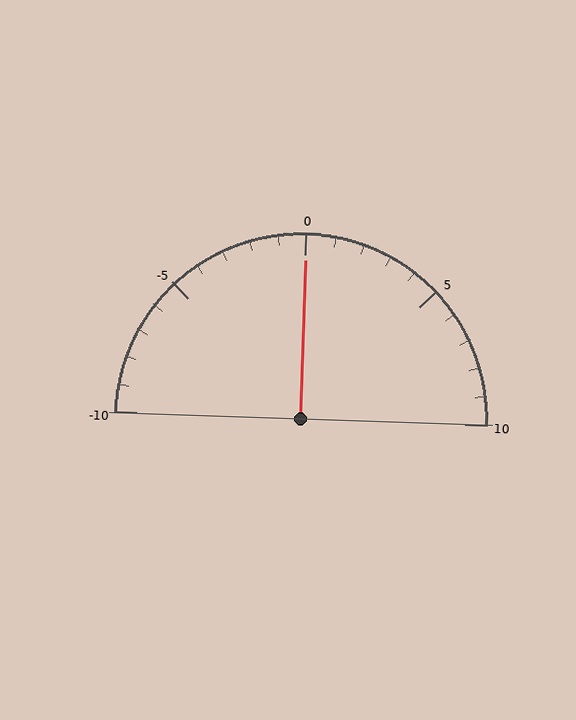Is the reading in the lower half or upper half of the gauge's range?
The reading is in the upper half of the range (-10 to 10).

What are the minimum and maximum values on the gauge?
The gauge ranges from -10 to 10.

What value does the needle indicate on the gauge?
The needle indicates approximately 0.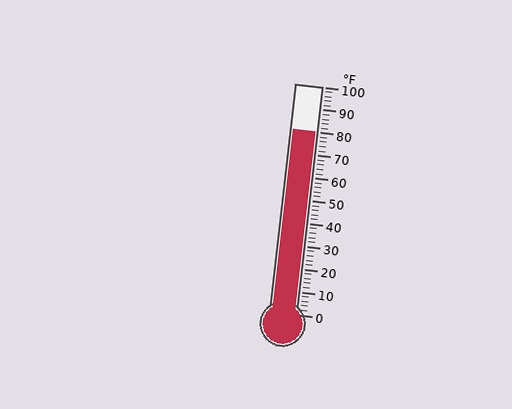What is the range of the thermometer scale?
The thermometer scale ranges from 0°F to 100°F.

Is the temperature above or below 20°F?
The temperature is above 20°F.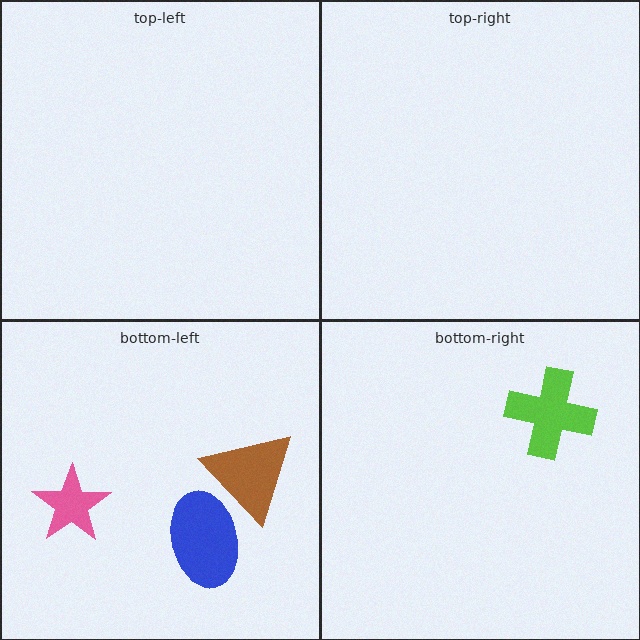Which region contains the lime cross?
The bottom-right region.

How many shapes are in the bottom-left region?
3.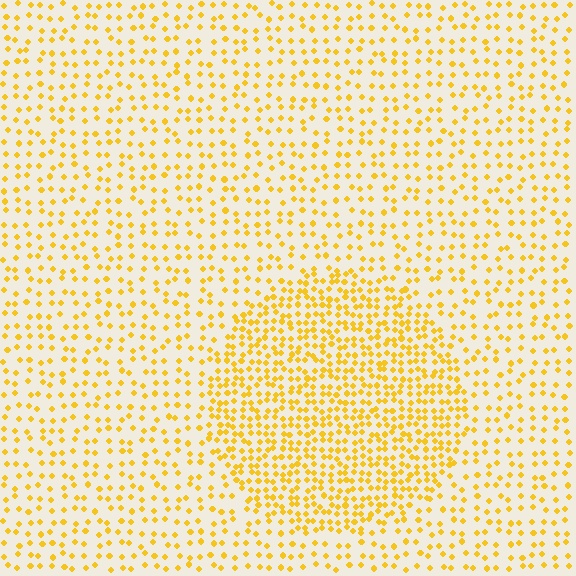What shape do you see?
I see a circle.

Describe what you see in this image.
The image contains small yellow elements arranged at two different densities. A circle-shaped region is visible where the elements are more densely packed than the surrounding area.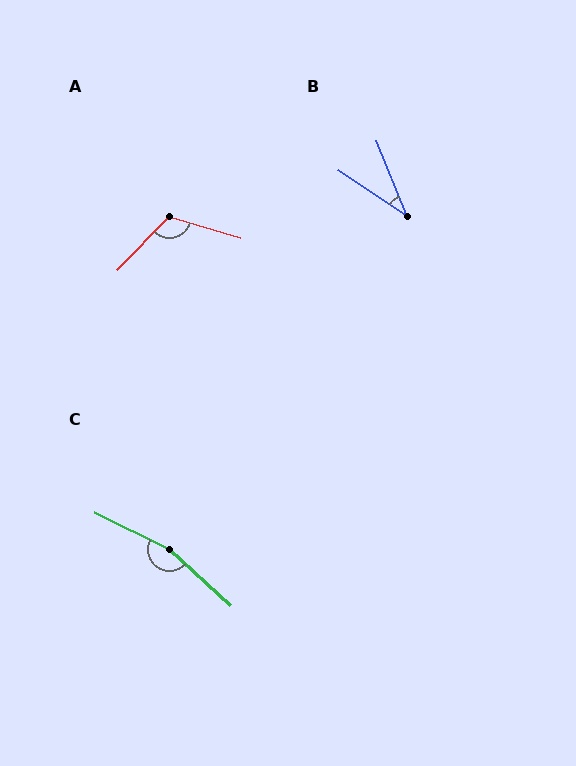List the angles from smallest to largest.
B (34°), A (118°), C (164°).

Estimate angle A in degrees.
Approximately 118 degrees.